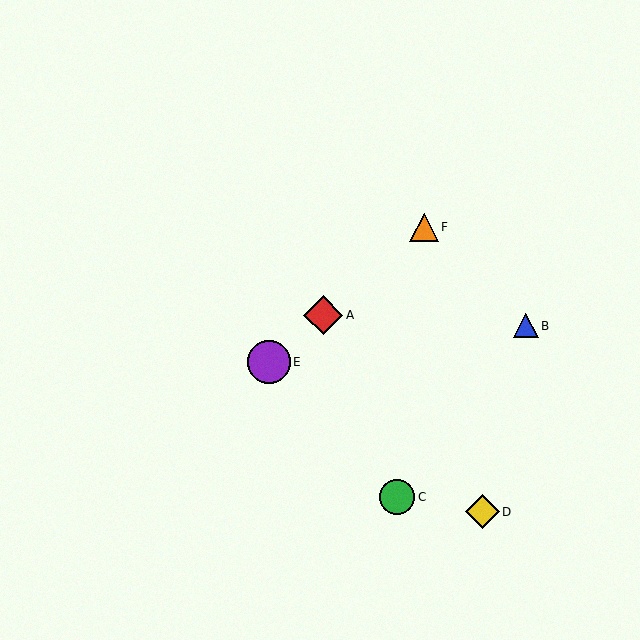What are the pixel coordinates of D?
Object D is at (482, 512).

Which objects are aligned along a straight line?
Objects A, E, F are aligned along a straight line.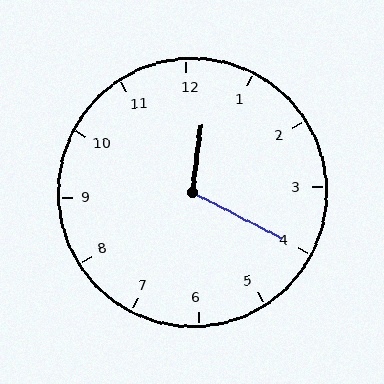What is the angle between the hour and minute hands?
Approximately 110 degrees.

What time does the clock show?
12:20.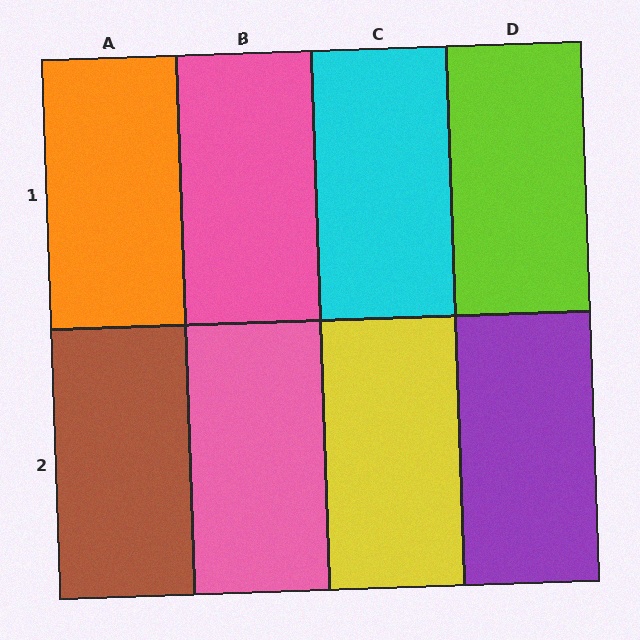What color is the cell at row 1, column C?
Cyan.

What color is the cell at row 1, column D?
Lime.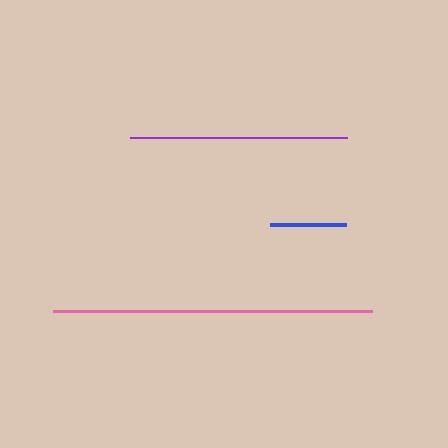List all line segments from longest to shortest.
From longest to shortest: pink, purple, blue.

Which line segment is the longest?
The pink line is the longest at approximately 318 pixels.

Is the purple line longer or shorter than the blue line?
The purple line is longer than the blue line.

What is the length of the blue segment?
The blue segment is approximately 76 pixels long.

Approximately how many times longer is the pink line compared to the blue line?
The pink line is approximately 4.2 times the length of the blue line.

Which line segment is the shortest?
The blue line is the shortest at approximately 76 pixels.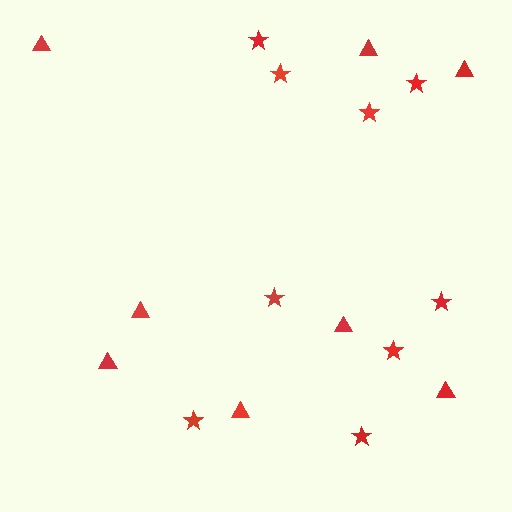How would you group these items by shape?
There are 2 groups: one group of triangles (8) and one group of stars (9).